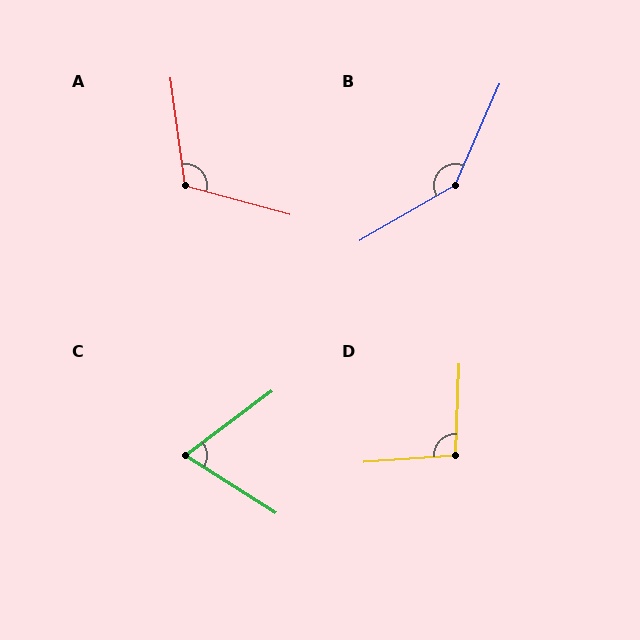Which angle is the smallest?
C, at approximately 69 degrees.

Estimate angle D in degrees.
Approximately 96 degrees.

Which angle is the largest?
B, at approximately 144 degrees.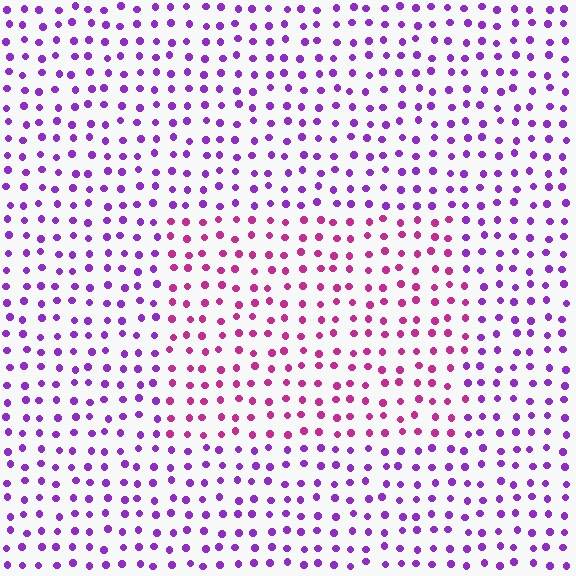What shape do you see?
I see a rectangle.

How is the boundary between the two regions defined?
The boundary is defined purely by a slight shift in hue (about 41 degrees). Spacing, size, and orientation are identical on both sides.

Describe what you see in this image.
The image is filled with small purple elements in a uniform arrangement. A rectangle-shaped region is visible where the elements are tinted to a slightly different hue, forming a subtle color boundary.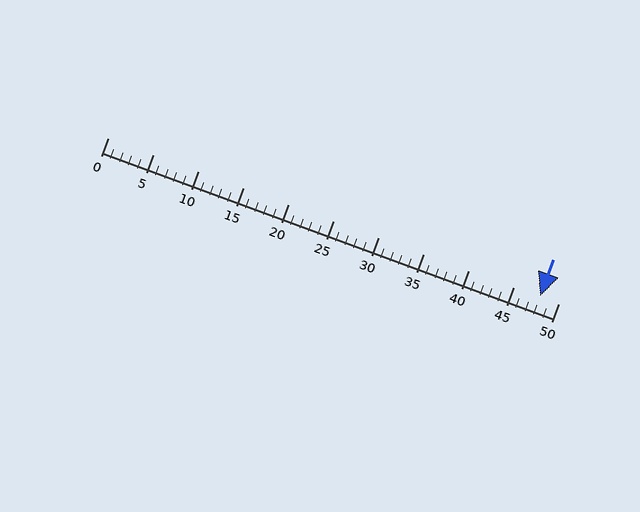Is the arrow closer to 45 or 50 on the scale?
The arrow is closer to 50.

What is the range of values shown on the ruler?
The ruler shows values from 0 to 50.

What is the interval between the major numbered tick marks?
The major tick marks are spaced 5 units apart.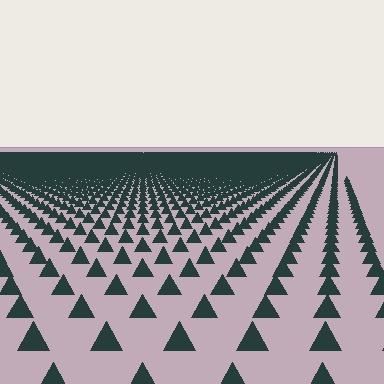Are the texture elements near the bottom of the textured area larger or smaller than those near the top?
Larger. Near the bottom, elements are closer to the viewer and appear at a bigger on-screen size.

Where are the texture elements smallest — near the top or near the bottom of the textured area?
Near the top.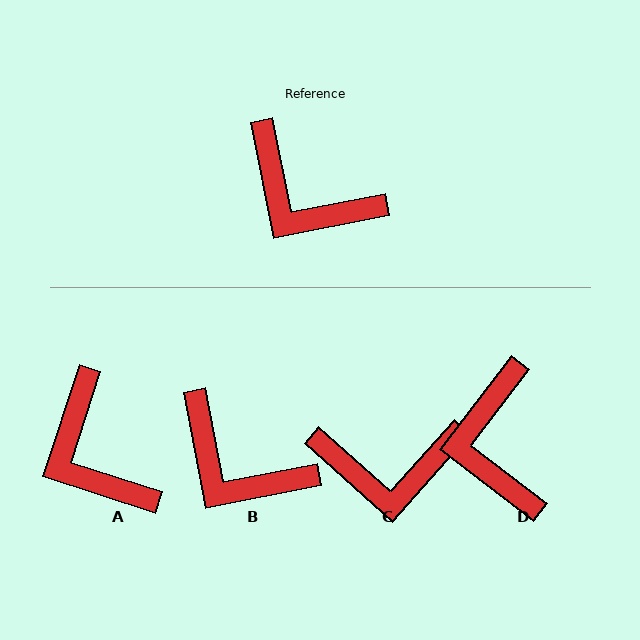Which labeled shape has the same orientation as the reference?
B.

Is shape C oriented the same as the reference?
No, it is off by about 37 degrees.